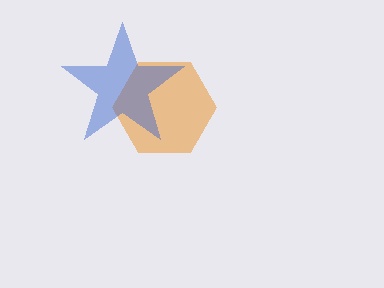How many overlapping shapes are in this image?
There are 2 overlapping shapes in the image.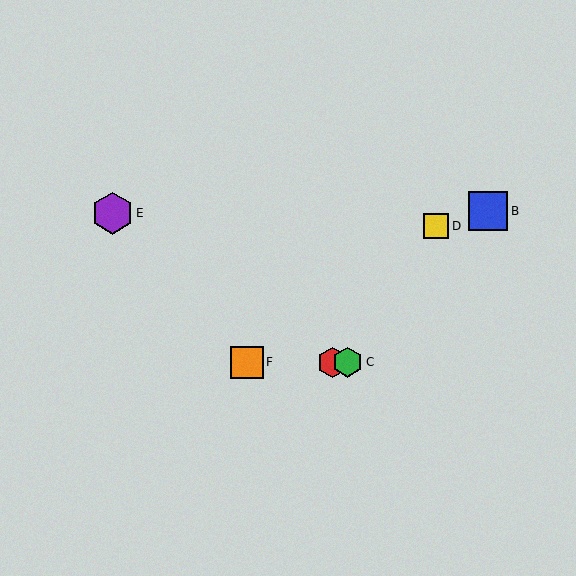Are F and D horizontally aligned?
No, F is at y≈362 and D is at y≈226.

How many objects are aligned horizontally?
3 objects (A, C, F) are aligned horizontally.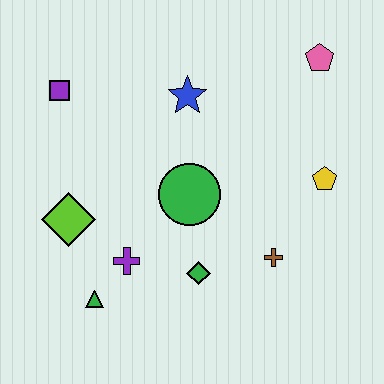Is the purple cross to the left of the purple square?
No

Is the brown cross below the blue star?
Yes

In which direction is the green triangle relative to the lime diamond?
The green triangle is below the lime diamond.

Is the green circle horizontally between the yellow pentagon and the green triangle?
Yes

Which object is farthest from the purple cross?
The pink pentagon is farthest from the purple cross.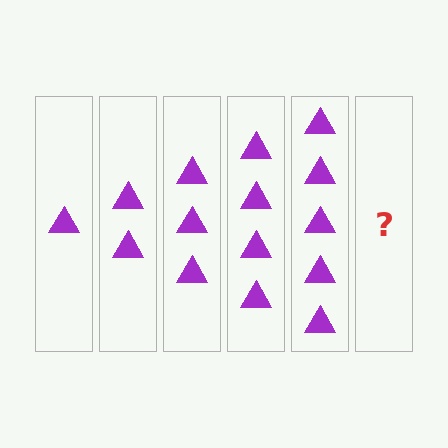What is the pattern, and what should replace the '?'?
The pattern is that each step adds one more triangle. The '?' should be 6 triangles.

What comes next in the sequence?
The next element should be 6 triangles.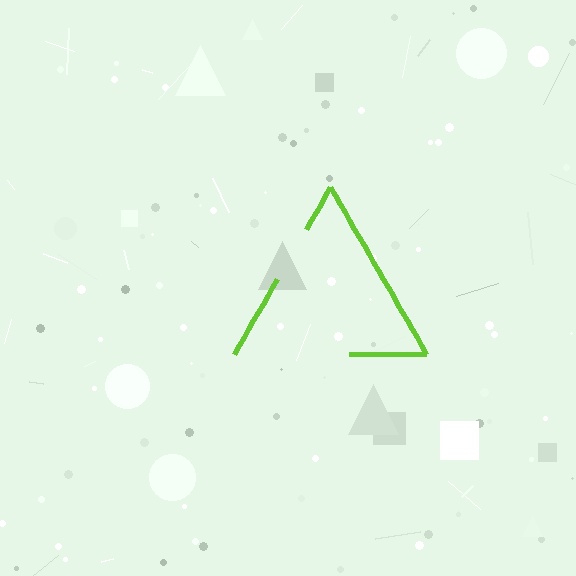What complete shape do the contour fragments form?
The contour fragments form a triangle.